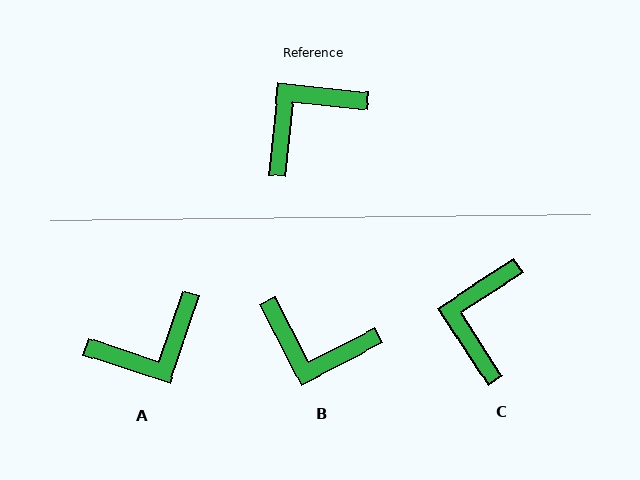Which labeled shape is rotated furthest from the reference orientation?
A, about 167 degrees away.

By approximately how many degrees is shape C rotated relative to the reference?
Approximately 39 degrees counter-clockwise.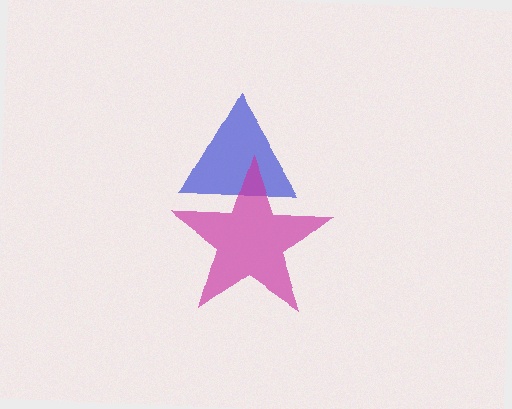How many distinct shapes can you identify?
There are 2 distinct shapes: a blue triangle, a magenta star.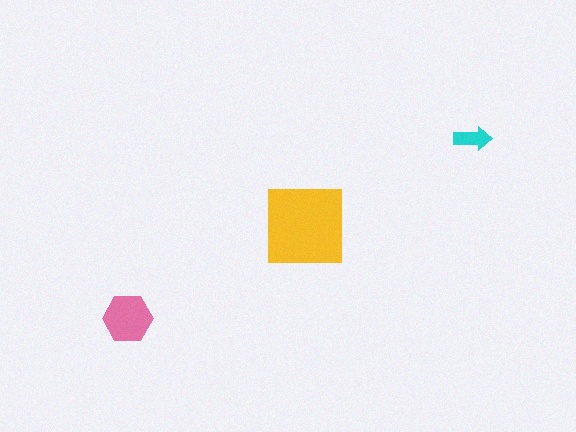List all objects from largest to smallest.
The yellow square, the pink hexagon, the cyan arrow.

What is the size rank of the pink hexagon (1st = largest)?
2nd.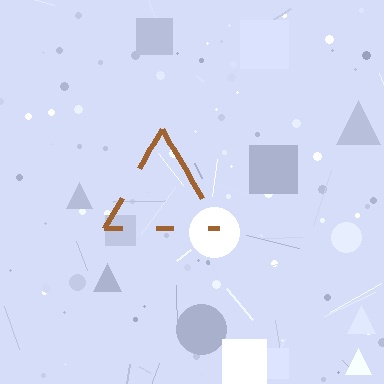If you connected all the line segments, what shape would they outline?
They would outline a triangle.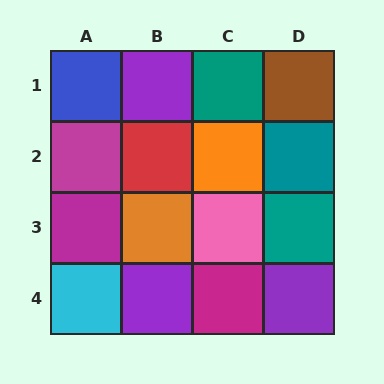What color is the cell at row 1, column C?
Teal.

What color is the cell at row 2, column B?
Red.